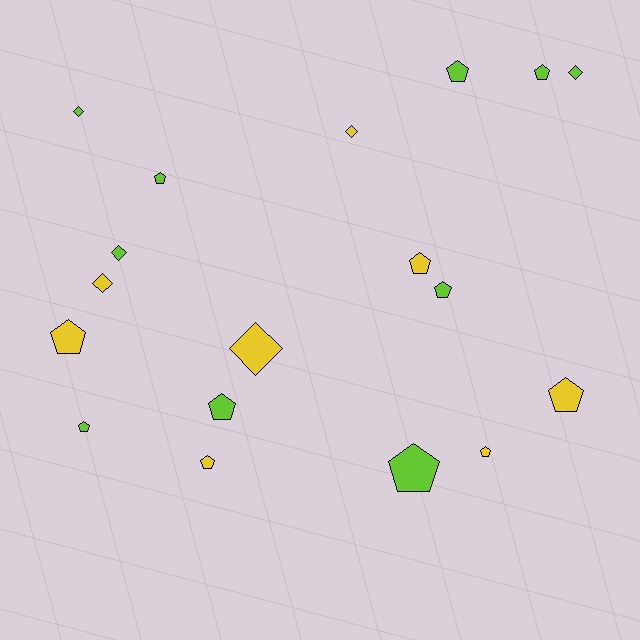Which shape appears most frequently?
Pentagon, with 12 objects.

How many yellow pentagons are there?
There are 5 yellow pentagons.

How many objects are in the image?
There are 18 objects.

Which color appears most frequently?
Lime, with 10 objects.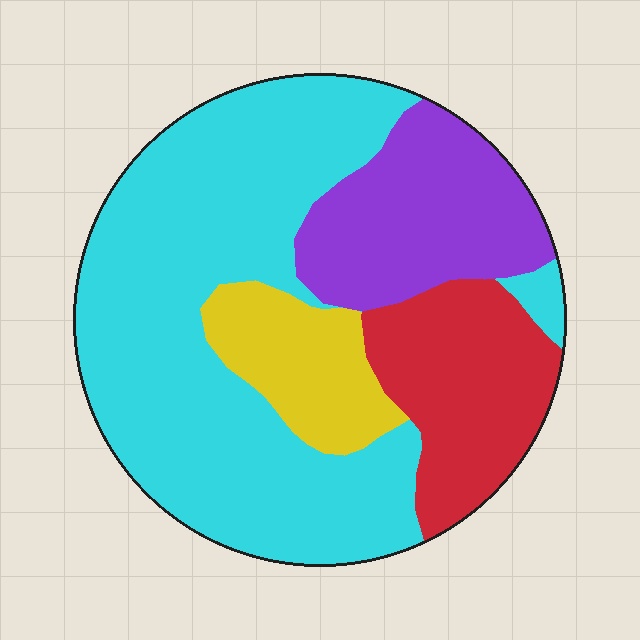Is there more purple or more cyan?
Cyan.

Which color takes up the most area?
Cyan, at roughly 55%.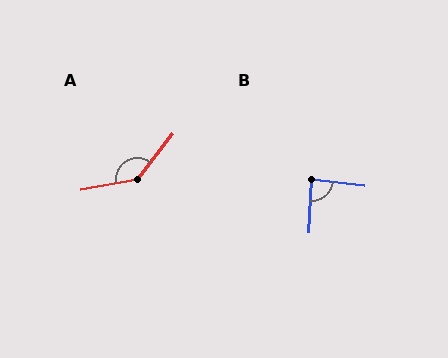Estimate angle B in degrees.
Approximately 86 degrees.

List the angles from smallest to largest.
B (86°), A (139°).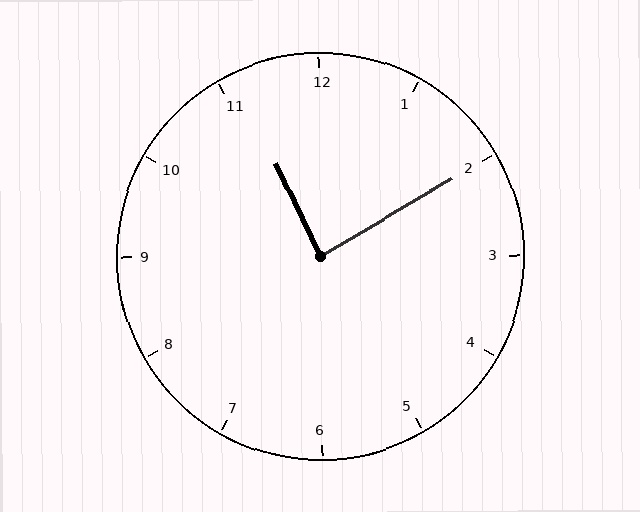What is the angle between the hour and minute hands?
Approximately 85 degrees.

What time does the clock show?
11:10.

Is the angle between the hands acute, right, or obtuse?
It is right.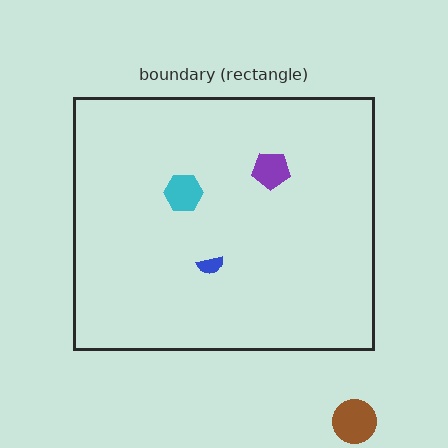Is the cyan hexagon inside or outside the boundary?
Inside.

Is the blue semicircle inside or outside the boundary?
Inside.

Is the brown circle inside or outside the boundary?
Outside.